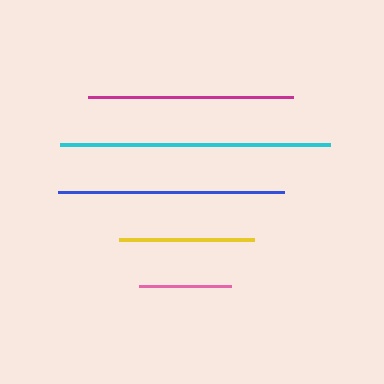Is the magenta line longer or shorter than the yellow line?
The magenta line is longer than the yellow line.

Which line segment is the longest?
The cyan line is the longest at approximately 270 pixels.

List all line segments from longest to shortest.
From longest to shortest: cyan, blue, magenta, yellow, pink.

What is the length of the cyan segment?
The cyan segment is approximately 270 pixels long.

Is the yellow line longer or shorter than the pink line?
The yellow line is longer than the pink line.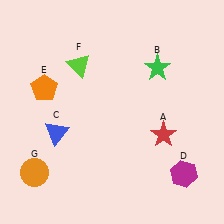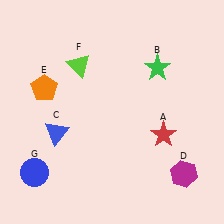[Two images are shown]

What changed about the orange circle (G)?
In Image 1, G is orange. In Image 2, it changed to blue.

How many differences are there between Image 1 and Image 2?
There is 1 difference between the two images.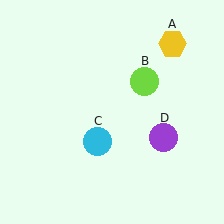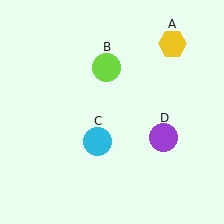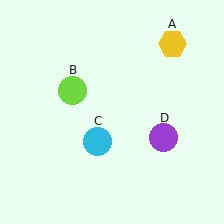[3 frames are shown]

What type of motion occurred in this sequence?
The lime circle (object B) rotated counterclockwise around the center of the scene.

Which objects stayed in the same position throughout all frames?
Yellow hexagon (object A) and cyan circle (object C) and purple circle (object D) remained stationary.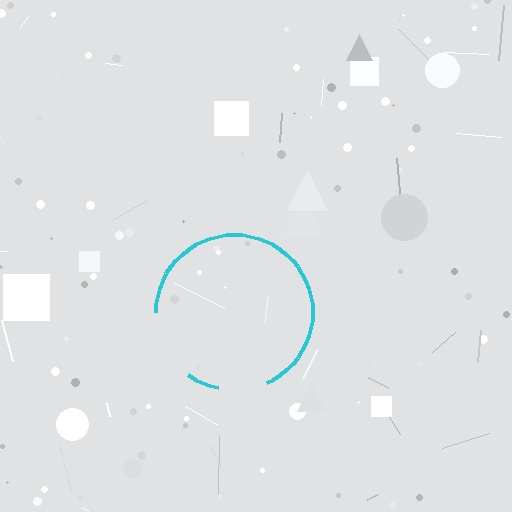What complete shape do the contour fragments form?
The contour fragments form a circle.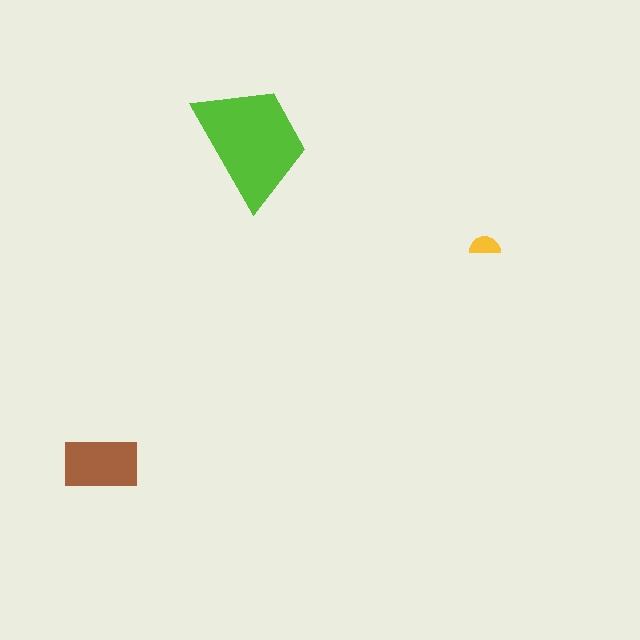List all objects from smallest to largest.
The yellow semicircle, the brown rectangle, the lime trapezoid.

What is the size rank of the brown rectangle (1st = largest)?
2nd.